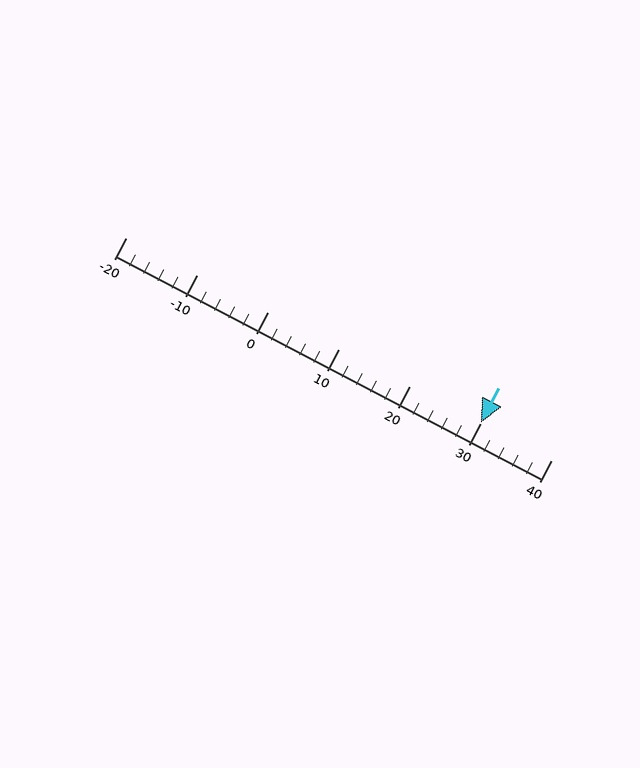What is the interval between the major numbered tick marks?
The major tick marks are spaced 10 units apart.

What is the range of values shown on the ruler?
The ruler shows values from -20 to 40.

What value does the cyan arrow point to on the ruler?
The cyan arrow points to approximately 30.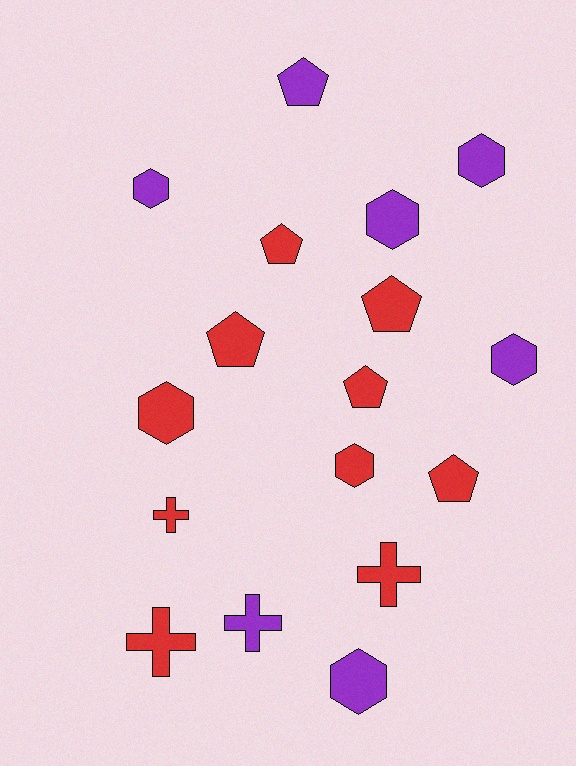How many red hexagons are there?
There are 2 red hexagons.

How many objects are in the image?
There are 17 objects.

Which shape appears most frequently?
Hexagon, with 7 objects.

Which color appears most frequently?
Red, with 10 objects.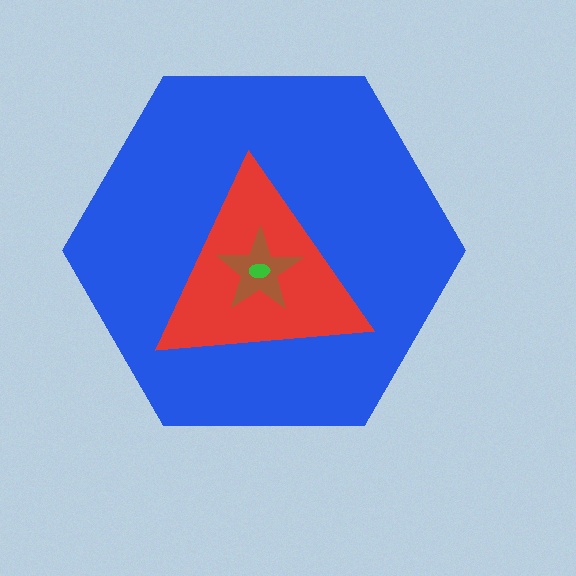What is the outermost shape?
The blue hexagon.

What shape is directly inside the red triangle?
The brown star.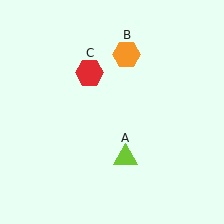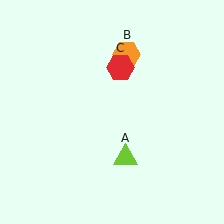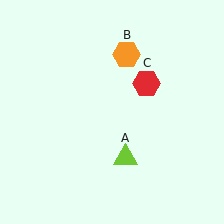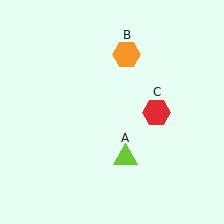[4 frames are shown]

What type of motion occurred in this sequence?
The red hexagon (object C) rotated clockwise around the center of the scene.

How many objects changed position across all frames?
1 object changed position: red hexagon (object C).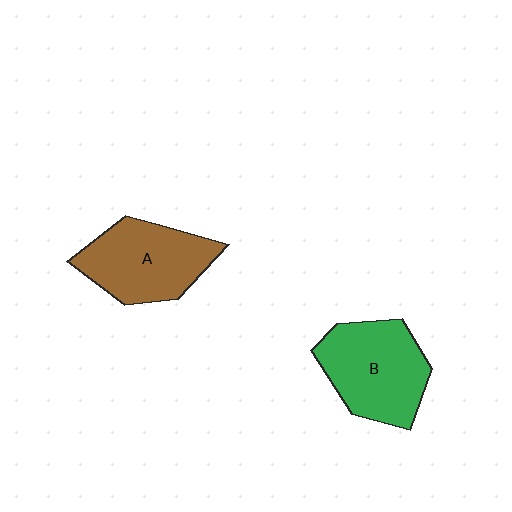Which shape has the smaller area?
Shape A (brown).